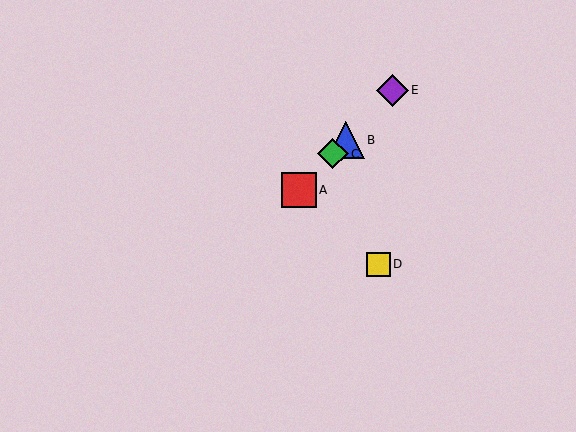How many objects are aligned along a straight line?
4 objects (A, B, C, E) are aligned along a straight line.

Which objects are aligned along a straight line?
Objects A, B, C, E are aligned along a straight line.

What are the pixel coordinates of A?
Object A is at (299, 190).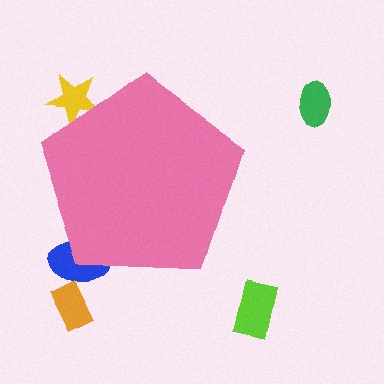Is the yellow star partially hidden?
Yes, the yellow star is partially hidden behind the pink pentagon.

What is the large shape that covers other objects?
A pink pentagon.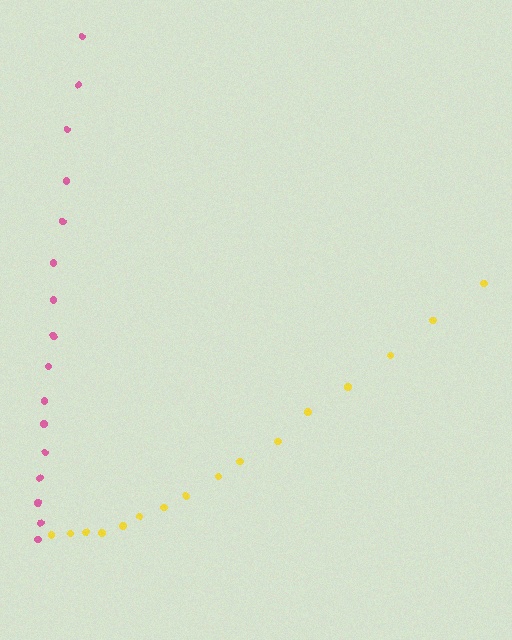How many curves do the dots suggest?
There are 2 distinct paths.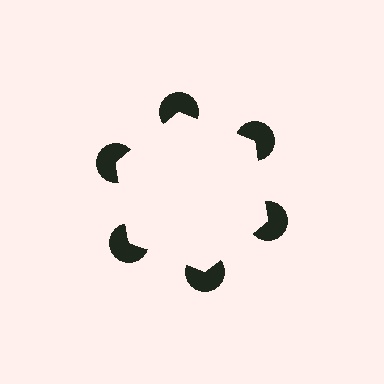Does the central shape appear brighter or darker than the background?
It typically appears slightly brighter than the background, even though no actual brightness change is drawn.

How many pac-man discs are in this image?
There are 6 — one at each vertex of the illusory hexagon.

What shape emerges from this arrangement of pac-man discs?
An illusory hexagon — its edges are inferred from the aligned wedge cuts in the pac-man discs, not physically drawn.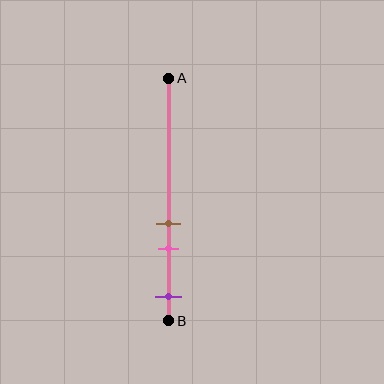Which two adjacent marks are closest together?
The brown and pink marks are the closest adjacent pair.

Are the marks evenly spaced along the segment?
No, the marks are not evenly spaced.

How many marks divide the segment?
There are 3 marks dividing the segment.